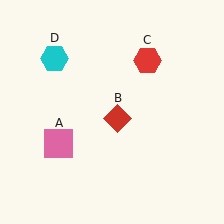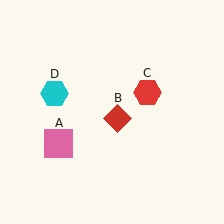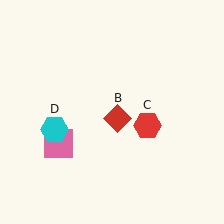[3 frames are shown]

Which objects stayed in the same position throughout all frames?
Pink square (object A) and red diamond (object B) remained stationary.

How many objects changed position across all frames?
2 objects changed position: red hexagon (object C), cyan hexagon (object D).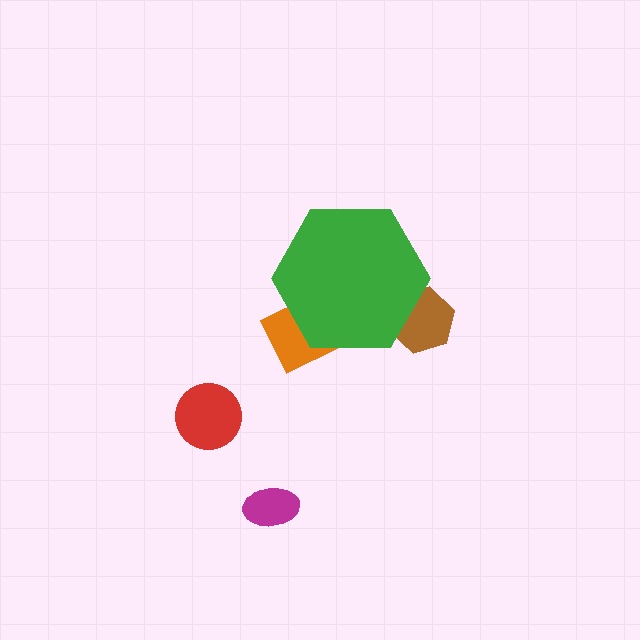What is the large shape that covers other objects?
A green hexagon.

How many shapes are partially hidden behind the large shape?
2 shapes are partially hidden.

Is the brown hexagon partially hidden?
Yes, the brown hexagon is partially hidden behind the green hexagon.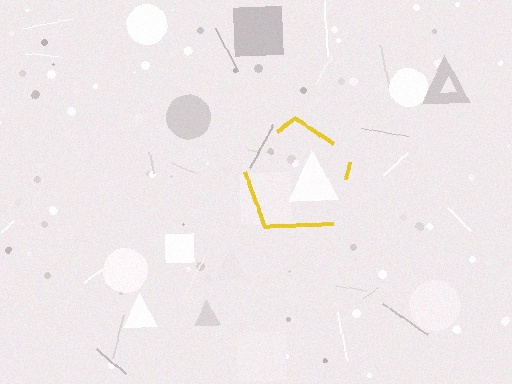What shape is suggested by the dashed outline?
The dashed outline suggests a pentagon.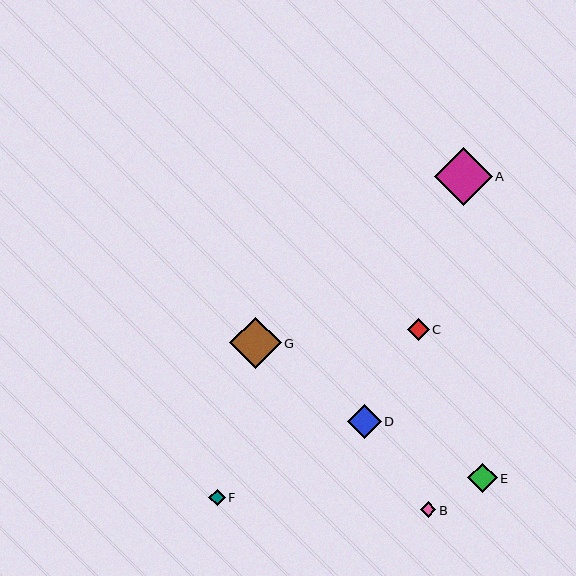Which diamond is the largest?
Diamond A is the largest with a size of approximately 58 pixels.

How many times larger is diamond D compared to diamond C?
Diamond D is approximately 1.5 times the size of diamond C.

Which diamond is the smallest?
Diamond B is the smallest with a size of approximately 15 pixels.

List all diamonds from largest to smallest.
From largest to smallest: A, G, D, E, C, F, B.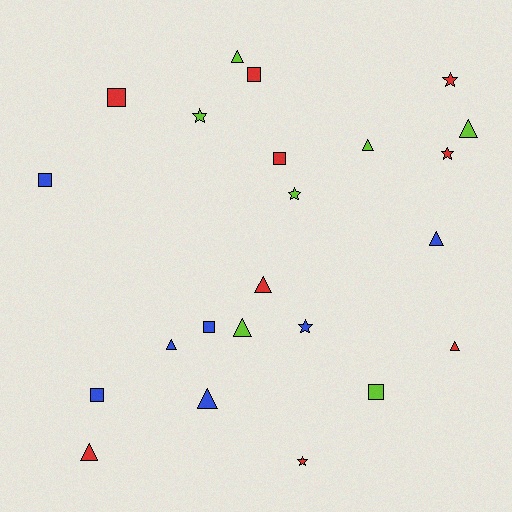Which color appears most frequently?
Red, with 9 objects.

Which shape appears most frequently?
Triangle, with 10 objects.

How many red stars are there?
There are 3 red stars.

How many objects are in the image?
There are 23 objects.